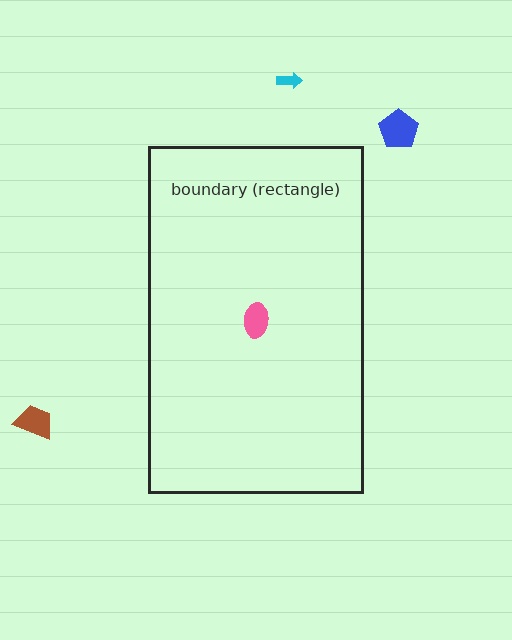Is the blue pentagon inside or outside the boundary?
Outside.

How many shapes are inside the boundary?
1 inside, 3 outside.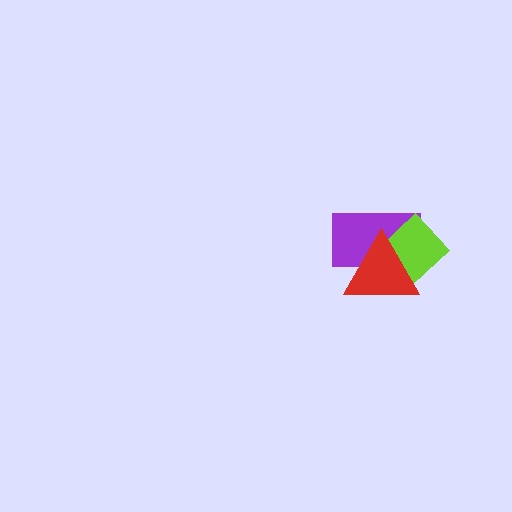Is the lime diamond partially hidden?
Yes, it is partially covered by another shape.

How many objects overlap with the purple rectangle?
2 objects overlap with the purple rectangle.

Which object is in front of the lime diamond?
The red triangle is in front of the lime diamond.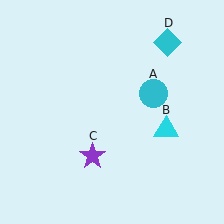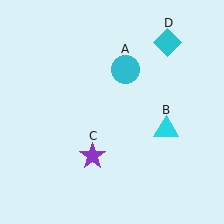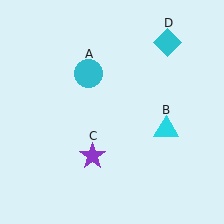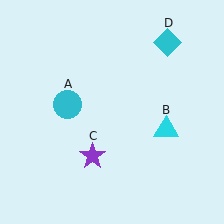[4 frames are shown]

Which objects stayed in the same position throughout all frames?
Cyan triangle (object B) and purple star (object C) and cyan diamond (object D) remained stationary.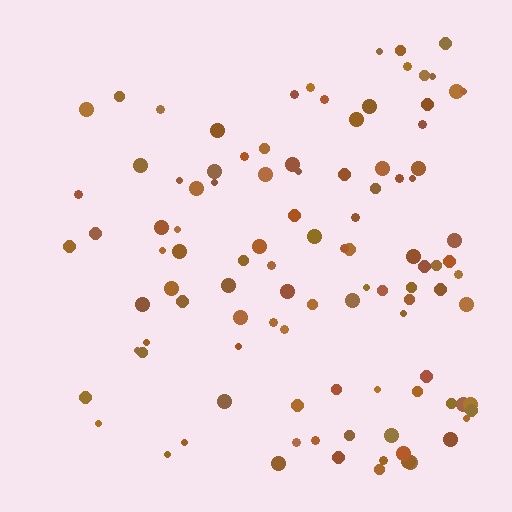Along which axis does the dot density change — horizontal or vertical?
Horizontal.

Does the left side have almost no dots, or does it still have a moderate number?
Still a moderate number, just noticeably fewer than the right.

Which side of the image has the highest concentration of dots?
The right.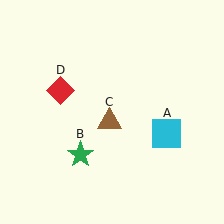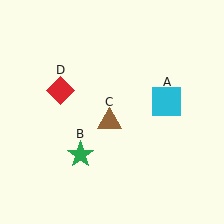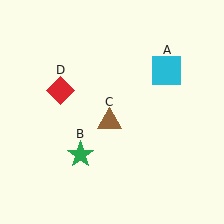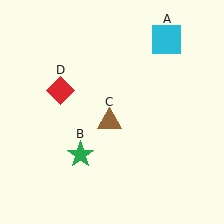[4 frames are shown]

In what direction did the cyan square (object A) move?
The cyan square (object A) moved up.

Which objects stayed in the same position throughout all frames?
Green star (object B) and brown triangle (object C) and red diamond (object D) remained stationary.